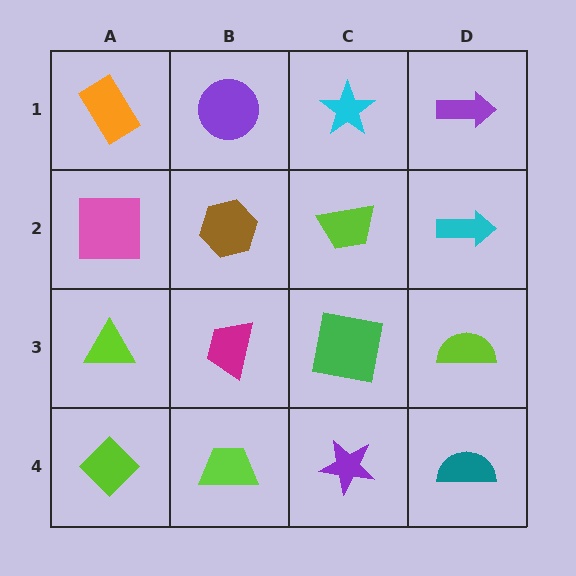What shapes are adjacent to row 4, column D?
A lime semicircle (row 3, column D), a purple star (row 4, column C).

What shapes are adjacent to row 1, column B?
A brown hexagon (row 2, column B), an orange rectangle (row 1, column A), a cyan star (row 1, column C).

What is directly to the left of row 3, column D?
A green square.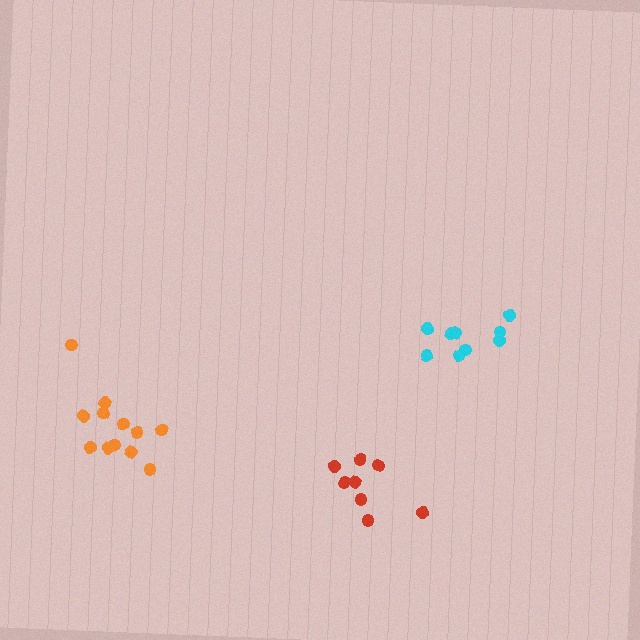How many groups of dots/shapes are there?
There are 3 groups.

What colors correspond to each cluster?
The clusters are colored: red, orange, cyan.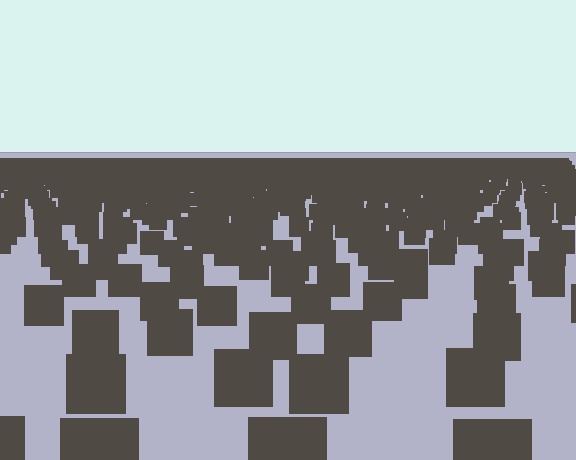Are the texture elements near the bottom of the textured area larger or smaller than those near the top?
Larger. Near the bottom, elements are closer to the viewer and appear at a bigger on-screen size.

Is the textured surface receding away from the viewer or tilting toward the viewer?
The surface is receding away from the viewer. Texture elements get smaller and denser toward the top.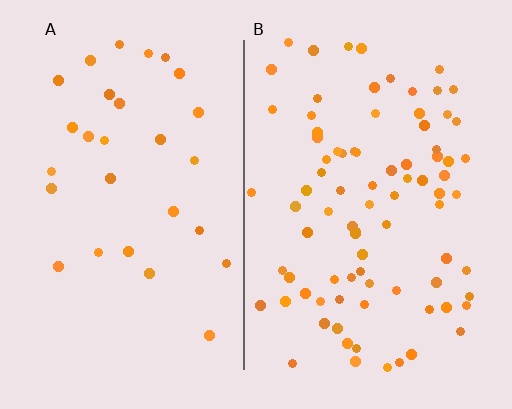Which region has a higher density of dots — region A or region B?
B (the right).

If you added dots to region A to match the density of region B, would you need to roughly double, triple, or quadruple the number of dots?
Approximately triple.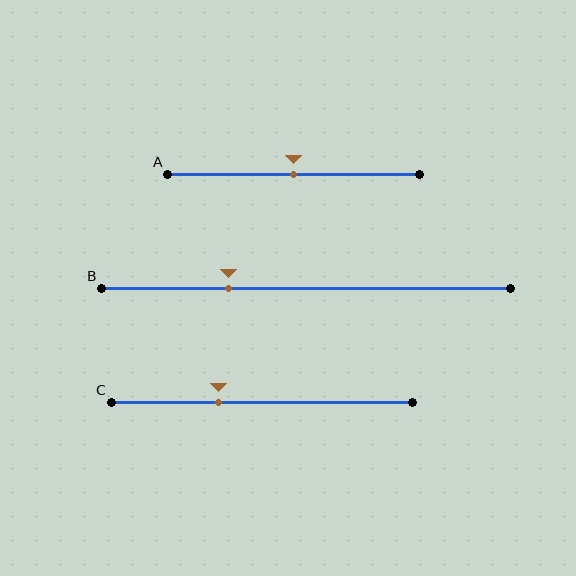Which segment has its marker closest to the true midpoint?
Segment A has its marker closest to the true midpoint.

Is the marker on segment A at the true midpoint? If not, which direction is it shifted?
Yes, the marker on segment A is at the true midpoint.